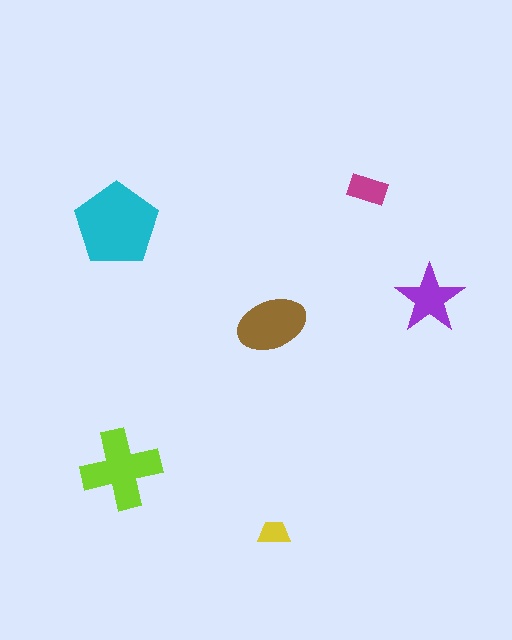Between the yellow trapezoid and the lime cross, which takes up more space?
The lime cross.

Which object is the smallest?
The yellow trapezoid.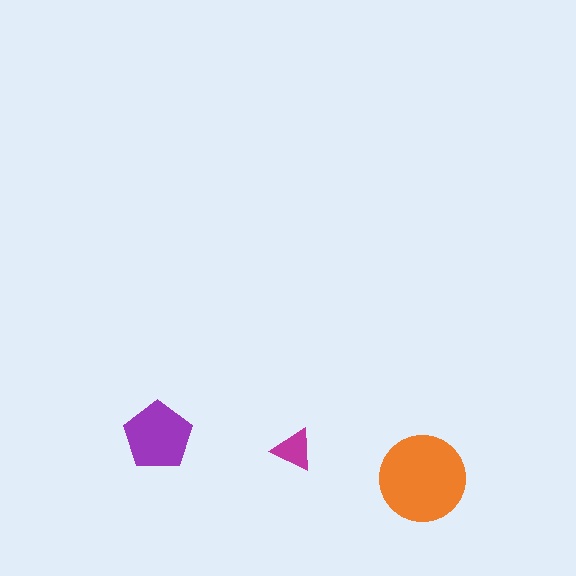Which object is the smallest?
The magenta triangle.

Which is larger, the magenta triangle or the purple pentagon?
The purple pentagon.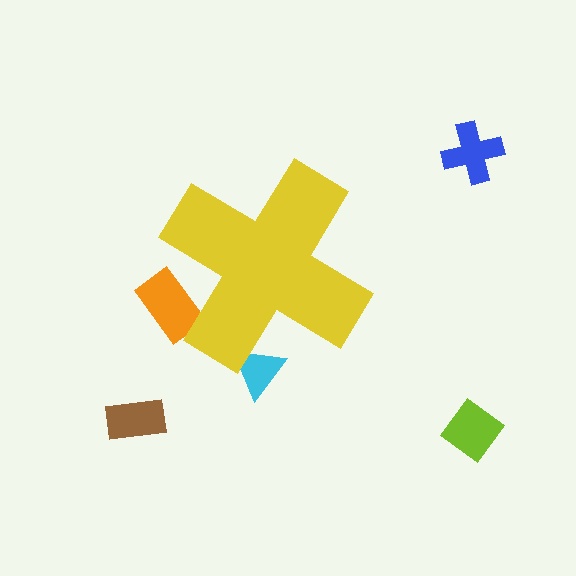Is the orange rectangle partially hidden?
Yes, the orange rectangle is partially hidden behind the yellow cross.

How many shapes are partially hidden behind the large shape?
2 shapes are partially hidden.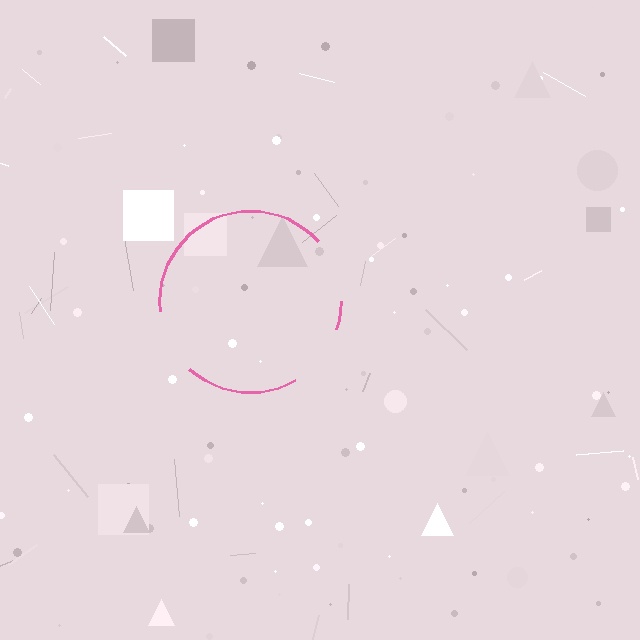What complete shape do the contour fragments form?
The contour fragments form a circle.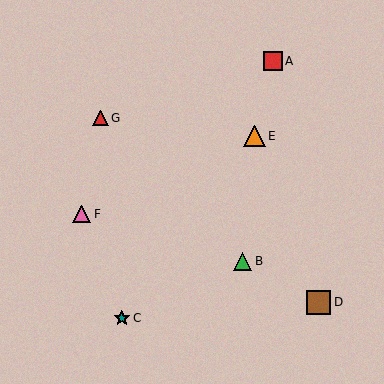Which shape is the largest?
The brown square (labeled D) is the largest.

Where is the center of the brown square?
The center of the brown square is at (319, 302).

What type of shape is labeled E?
Shape E is an orange triangle.